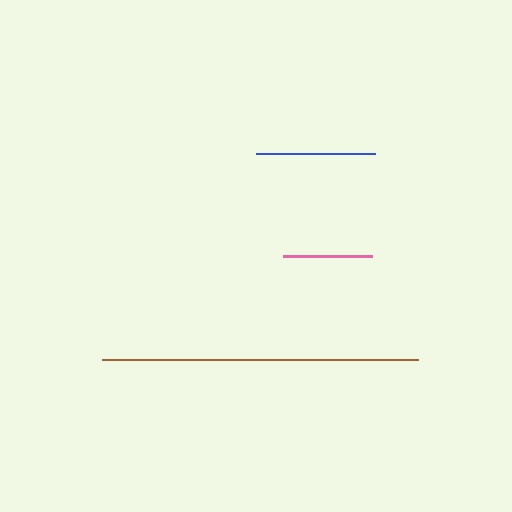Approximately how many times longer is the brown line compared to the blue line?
The brown line is approximately 2.7 times the length of the blue line.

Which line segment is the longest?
The brown line is the longest at approximately 316 pixels.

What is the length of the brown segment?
The brown segment is approximately 316 pixels long.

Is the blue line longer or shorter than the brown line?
The brown line is longer than the blue line.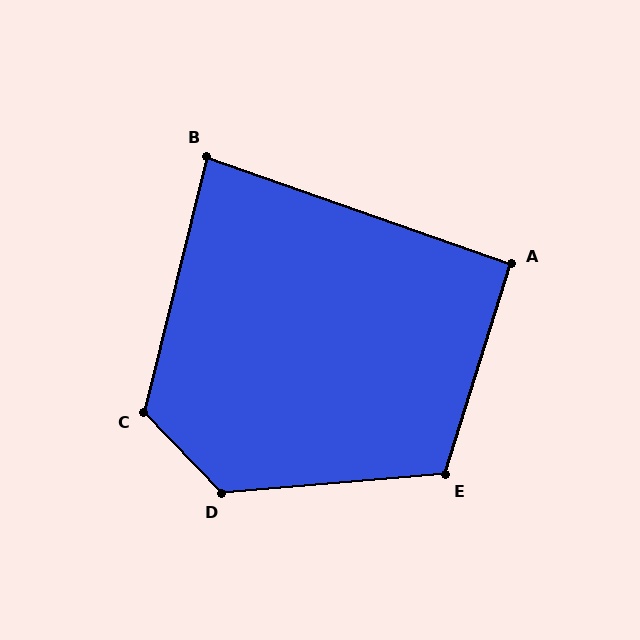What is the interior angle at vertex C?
Approximately 122 degrees (obtuse).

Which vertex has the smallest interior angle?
B, at approximately 84 degrees.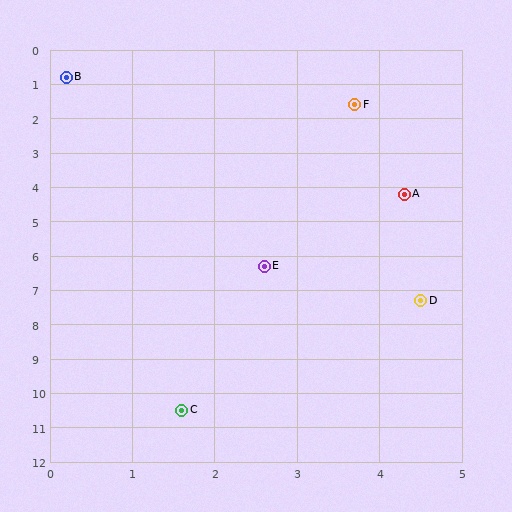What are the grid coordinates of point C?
Point C is at approximately (1.6, 10.5).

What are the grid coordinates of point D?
Point D is at approximately (4.5, 7.3).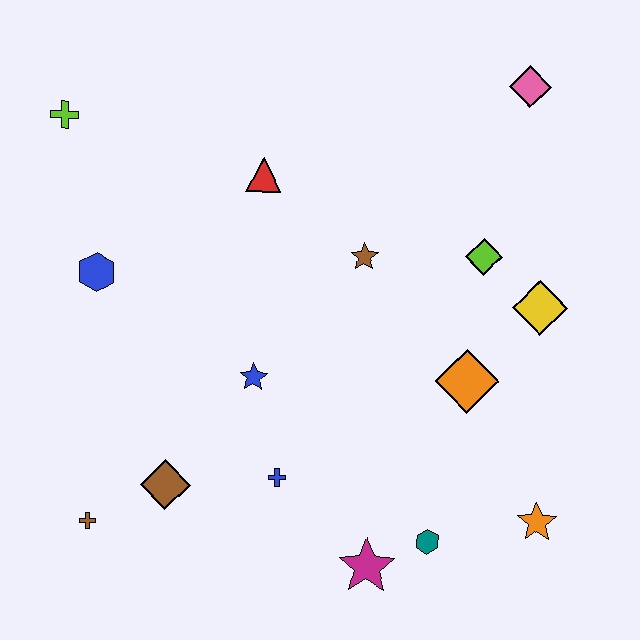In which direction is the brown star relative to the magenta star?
The brown star is above the magenta star.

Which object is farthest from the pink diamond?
The brown cross is farthest from the pink diamond.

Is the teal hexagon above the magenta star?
Yes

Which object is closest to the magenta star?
The teal hexagon is closest to the magenta star.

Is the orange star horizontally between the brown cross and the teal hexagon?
No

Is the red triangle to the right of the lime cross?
Yes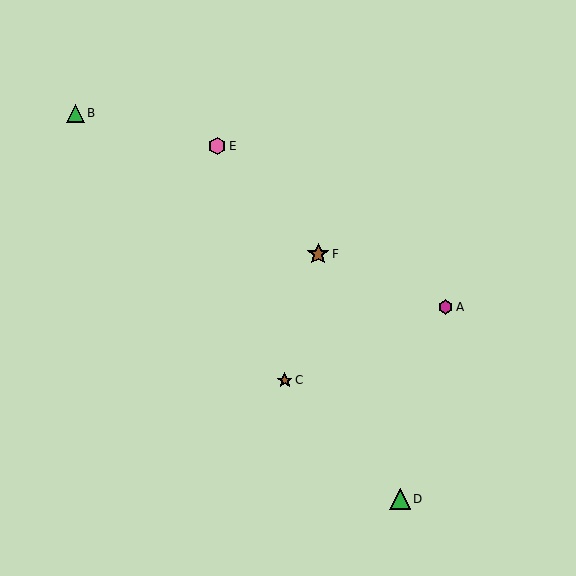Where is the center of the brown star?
The center of the brown star is at (285, 380).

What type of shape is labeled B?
Shape B is a green triangle.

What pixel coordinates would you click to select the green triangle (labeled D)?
Click at (400, 499) to select the green triangle D.